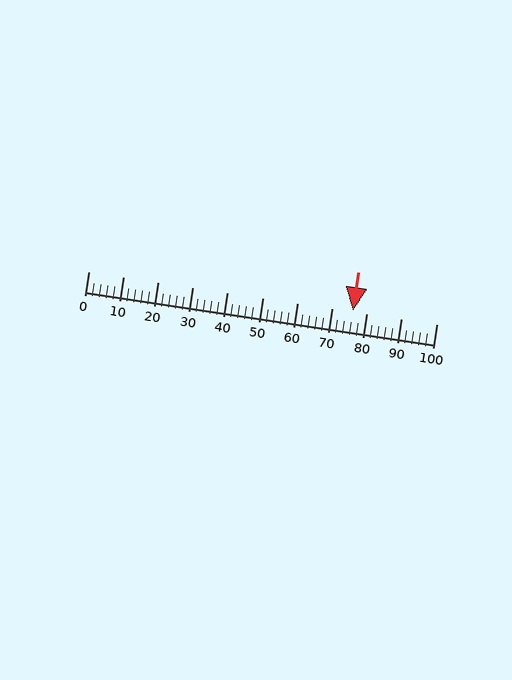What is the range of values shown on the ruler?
The ruler shows values from 0 to 100.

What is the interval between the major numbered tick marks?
The major tick marks are spaced 10 units apart.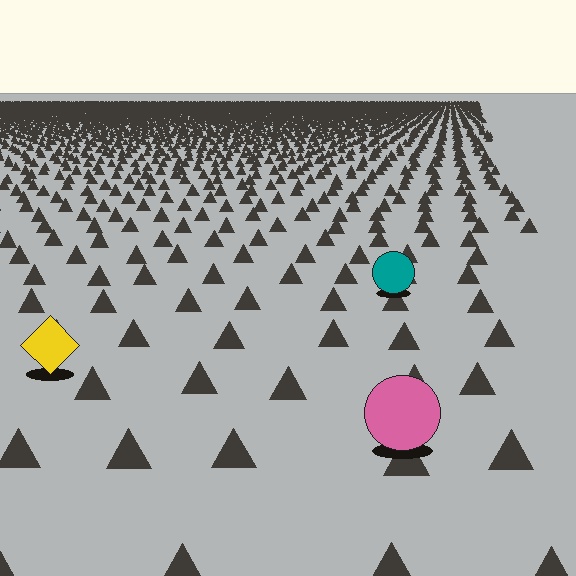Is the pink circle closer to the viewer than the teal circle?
Yes. The pink circle is closer — you can tell from the texture gradient: the ground texture is coarser near it.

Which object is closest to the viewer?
The pink circle is closest. The texture marks near it are larger and more spread out.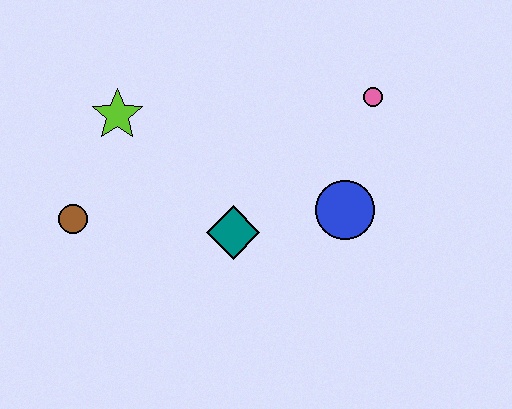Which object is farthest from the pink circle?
The brown circle is farthest from the pink circle.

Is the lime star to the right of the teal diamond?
No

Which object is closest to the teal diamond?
The blue circle is closest to the teal diamond.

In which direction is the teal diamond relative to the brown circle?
The teal diamond is to the right of the brown circle.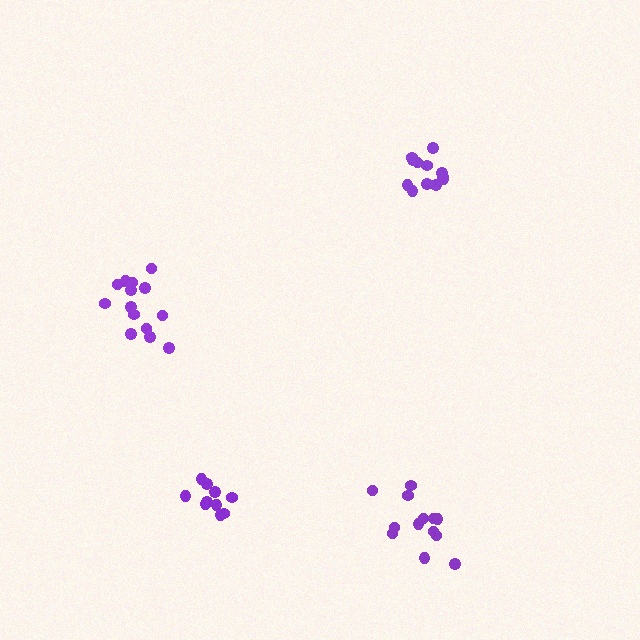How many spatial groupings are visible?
There are 4 spatial groupings.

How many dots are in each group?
Group 1: 14 dots, Group 2: 12 dots, Group 3: 10 dots, Group 4: 13 dots (49 total).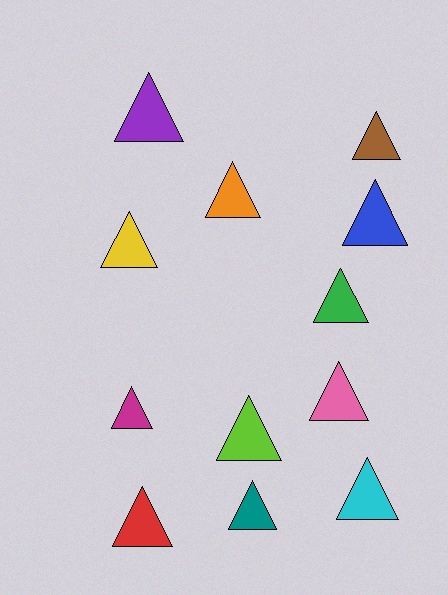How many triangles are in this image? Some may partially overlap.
There are 12 triangles.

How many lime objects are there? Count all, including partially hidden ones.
There is 1 lime object.